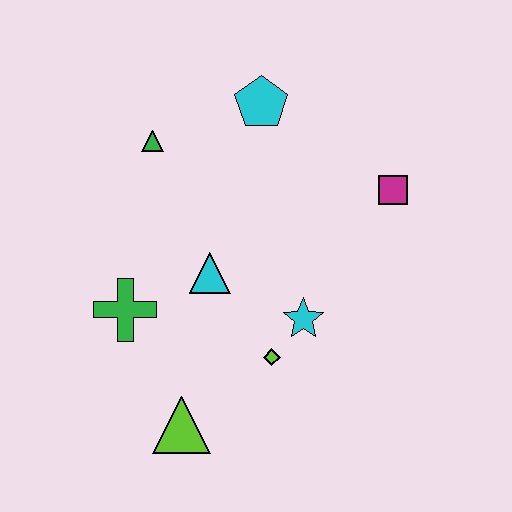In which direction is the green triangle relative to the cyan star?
The green triangle is above the cyan star.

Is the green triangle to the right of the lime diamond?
No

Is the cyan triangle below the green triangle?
Yes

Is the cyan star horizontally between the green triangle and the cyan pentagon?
No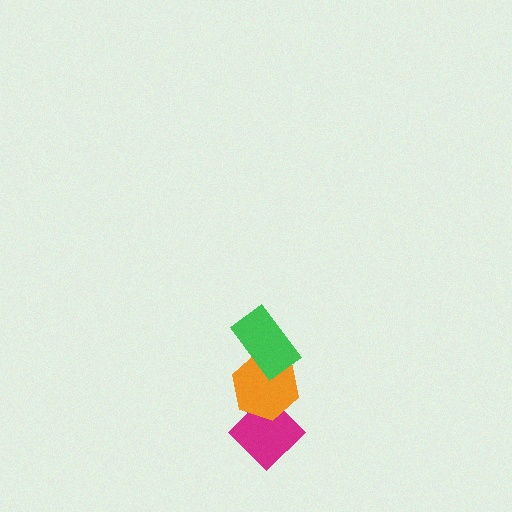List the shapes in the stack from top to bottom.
From top to bottom: the green rectangle, the orange hexagon, the magenta diamond.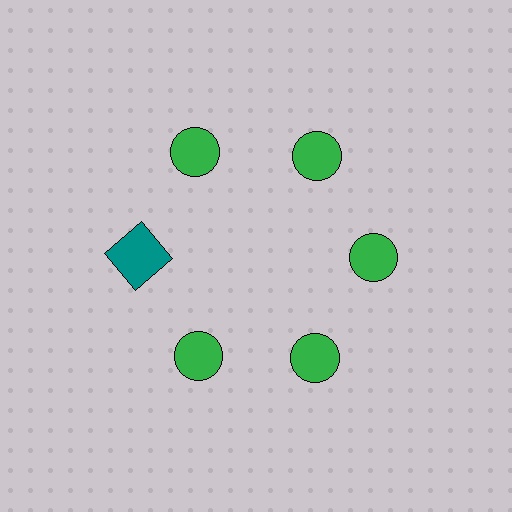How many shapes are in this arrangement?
There are 6 shapes arranged in a ring pattern.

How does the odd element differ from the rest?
It differs in both color (teal instead of green) and shape (square instead of circle).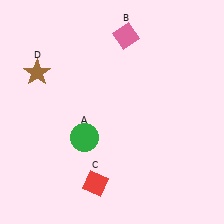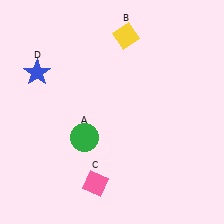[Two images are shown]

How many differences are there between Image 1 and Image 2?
There are 3 differences between the two images.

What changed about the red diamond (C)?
In Image 1, C is red. In Image 2, it changed to pink.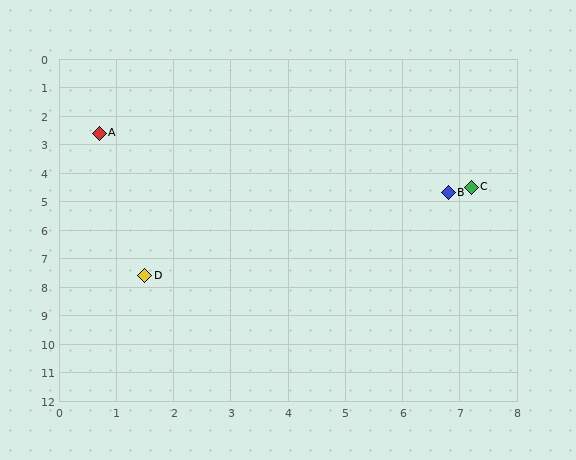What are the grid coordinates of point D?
Point D is at approximately (1.5, 7.6).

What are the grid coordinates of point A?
Point A is at approximately (0.7, 2.6).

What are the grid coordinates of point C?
Point C is at approximately (7.2, 4.5).